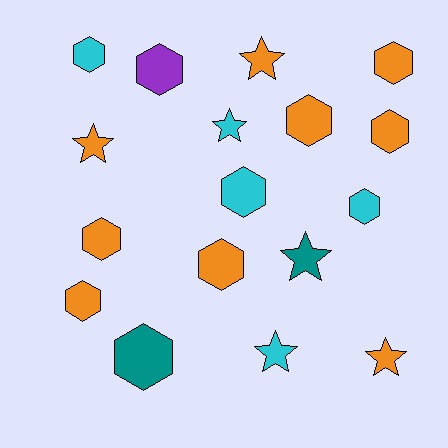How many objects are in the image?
There are 17 objects.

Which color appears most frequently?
Orange, with 9 objects.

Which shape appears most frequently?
Hexagon, with 11 objects.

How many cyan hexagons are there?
There are 3 cyan hexagons.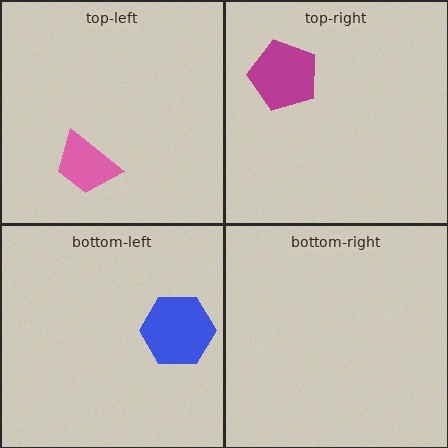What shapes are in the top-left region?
The pink trapezoid.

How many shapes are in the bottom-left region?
1.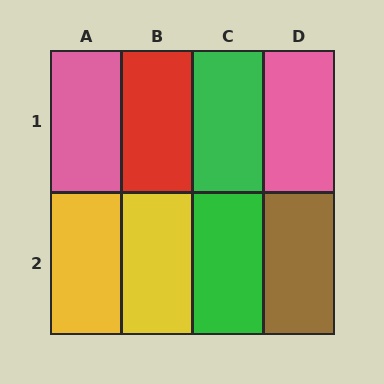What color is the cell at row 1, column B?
Red.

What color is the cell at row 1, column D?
Pink.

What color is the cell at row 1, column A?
Pink.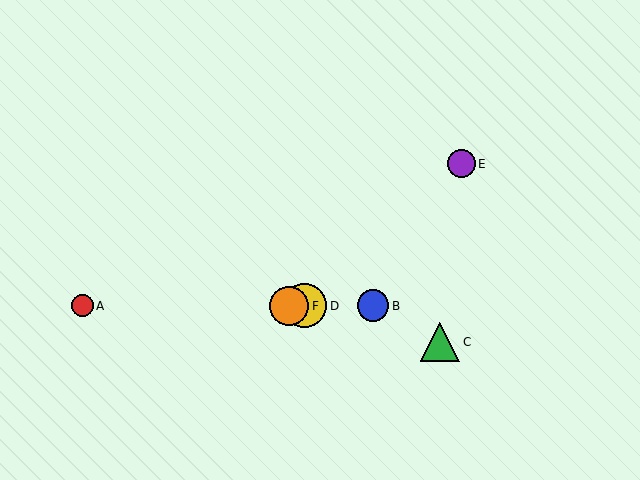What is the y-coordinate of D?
Object D is at y≈306.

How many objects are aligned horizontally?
4 objects (A, B, D, F) are aligned horizontally.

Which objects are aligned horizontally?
Objects A, B, D, F are aligned horizontally.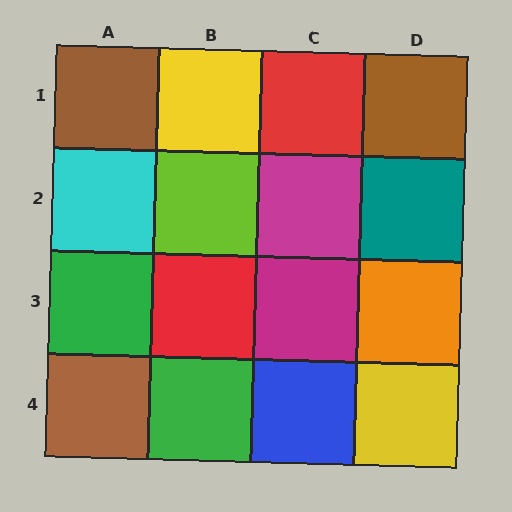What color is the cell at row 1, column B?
Yellow.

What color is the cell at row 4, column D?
Yellow.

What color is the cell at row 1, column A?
Brown.